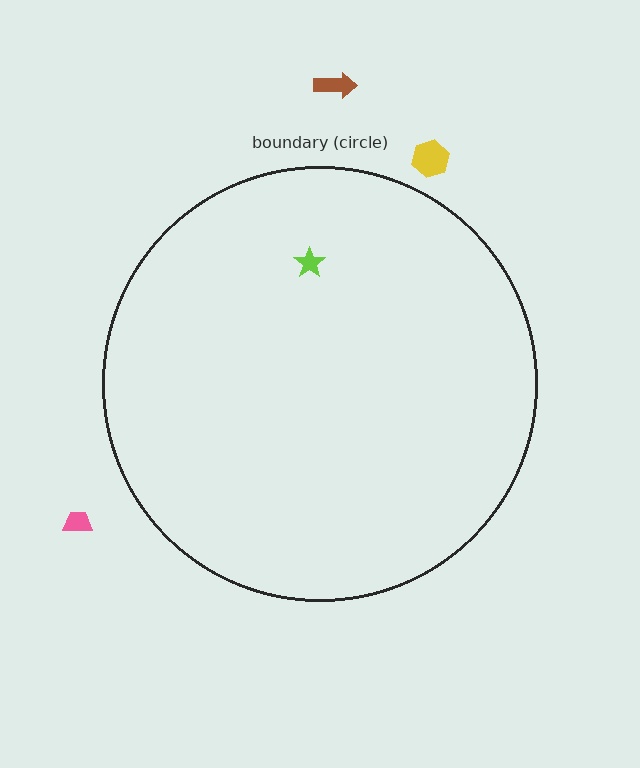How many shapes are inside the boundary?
1 inside, 3 outside.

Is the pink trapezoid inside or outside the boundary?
Outside.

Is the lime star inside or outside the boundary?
Inside.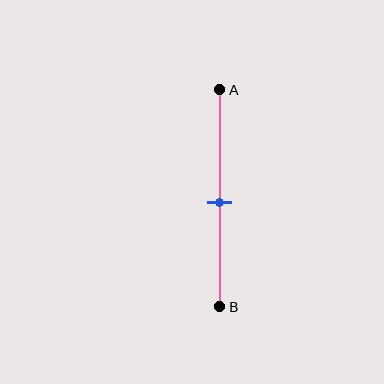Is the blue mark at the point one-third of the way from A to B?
No, the mark is at about 50% from A, not at the 33% one-third point.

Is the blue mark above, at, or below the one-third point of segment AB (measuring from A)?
The blue mark is below the one-third point of segment AB.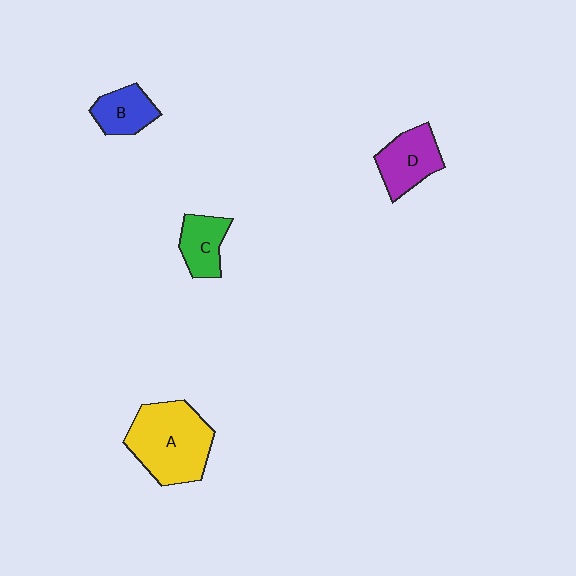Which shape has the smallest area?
Shape B (blue).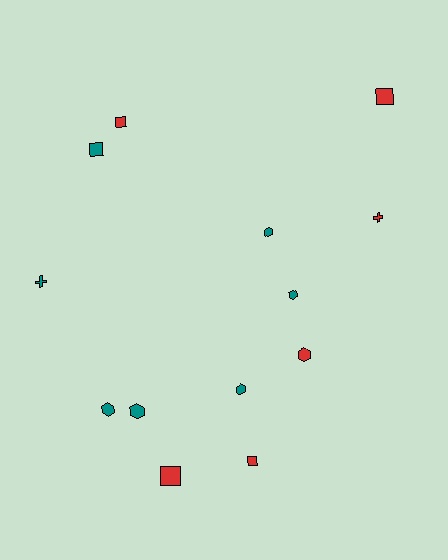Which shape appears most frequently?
Hexagon, with 6 objects.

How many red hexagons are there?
There is 1 red hexagon.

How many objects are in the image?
There are 13 objects.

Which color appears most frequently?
Teal, with 7 objects.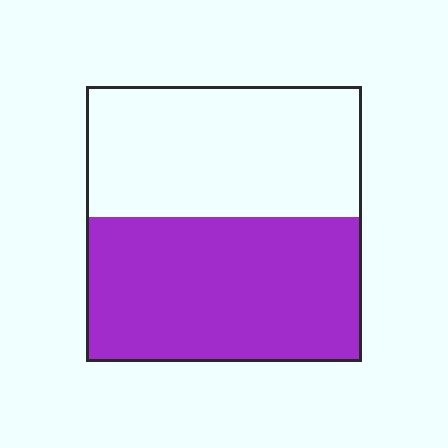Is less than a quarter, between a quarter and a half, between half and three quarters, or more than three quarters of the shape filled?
Between half and three quarters.